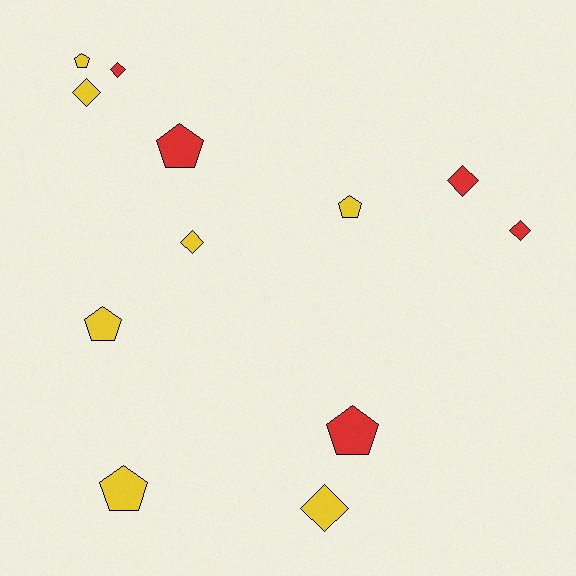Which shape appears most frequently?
Pentagon, with 6 objects.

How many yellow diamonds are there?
There are 3 yellow diamonds.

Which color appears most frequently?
Yellow, with 7 objects.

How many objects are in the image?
There are 12 objects.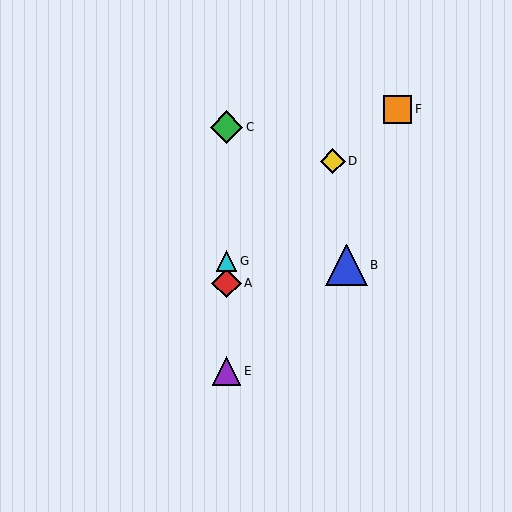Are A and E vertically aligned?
Yes, both are at x≈227.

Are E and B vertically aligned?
No, E is at x≈227 and B is at x≈346.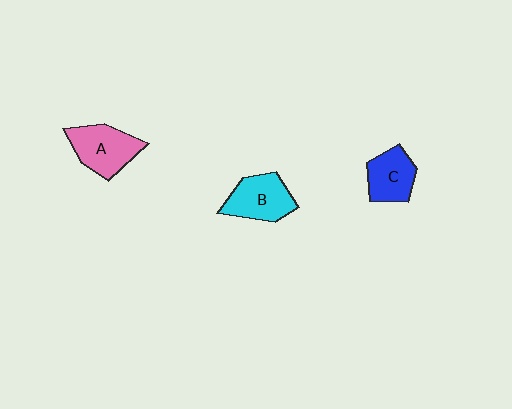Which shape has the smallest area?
Shape C (blue).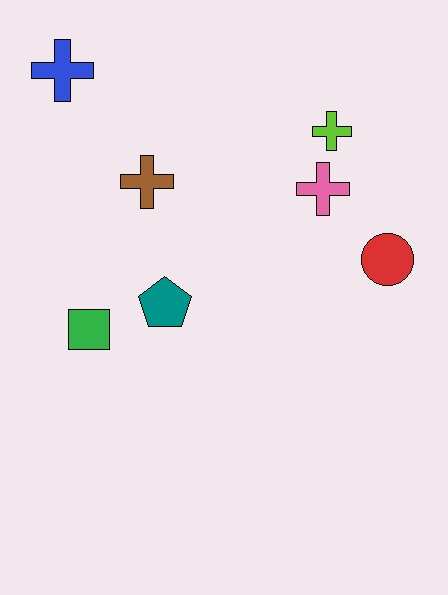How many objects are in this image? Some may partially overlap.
There are 7 objects.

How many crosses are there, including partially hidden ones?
There are 4 crosses.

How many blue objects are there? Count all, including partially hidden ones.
There is 1 blue object.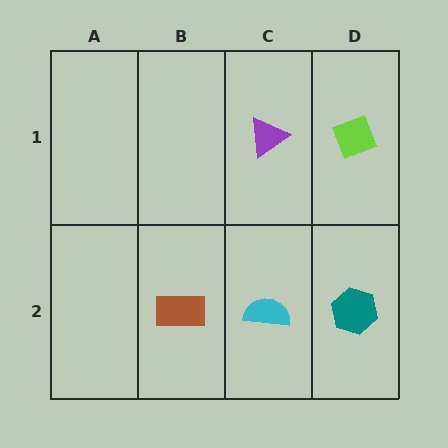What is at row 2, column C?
A cyan semicircle.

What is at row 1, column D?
A lime diamond.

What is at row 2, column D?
A teal hexagon.